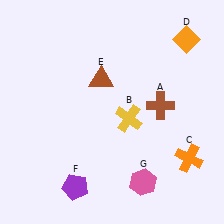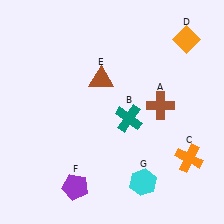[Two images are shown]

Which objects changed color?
B changed from yellow to teal. G changed from pink to cyan.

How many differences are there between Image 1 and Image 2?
There are 2 differences between the two images.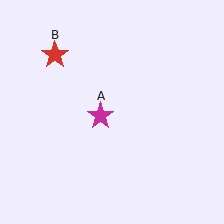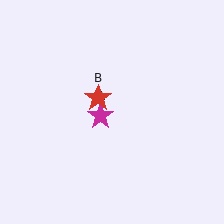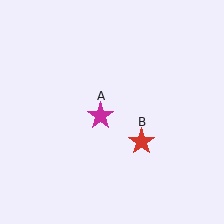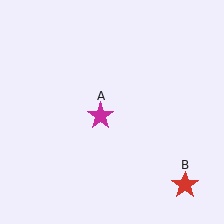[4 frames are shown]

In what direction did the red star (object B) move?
The red star (object B) moved down and to the right.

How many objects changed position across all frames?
1 object changed position: red star (object B).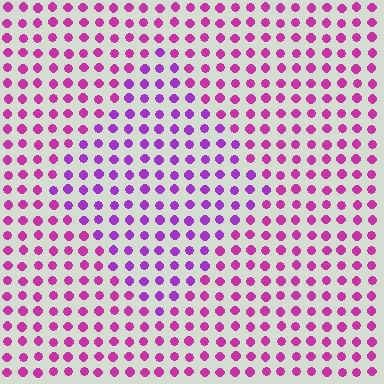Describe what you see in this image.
The image is filled with small magenta elements in a uniform arrangement. A diamond-shaped region is visible where the elements are tinted to a slightly different hue, forming a subtle color boundary.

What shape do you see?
I see a diamond.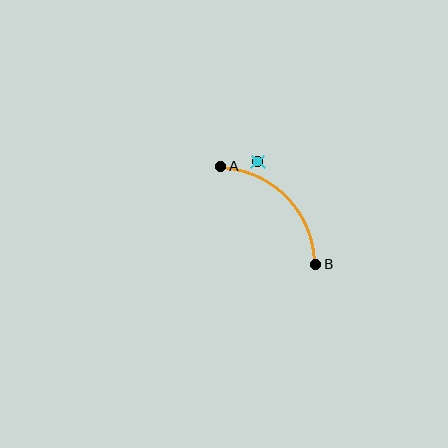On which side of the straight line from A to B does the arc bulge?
The arc bulges above and to the right of the straight line connecting A and B.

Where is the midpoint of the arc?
The arc midpoint is the point on the curve farthest from the straight line joining A and B. It sits above and to the right of that line.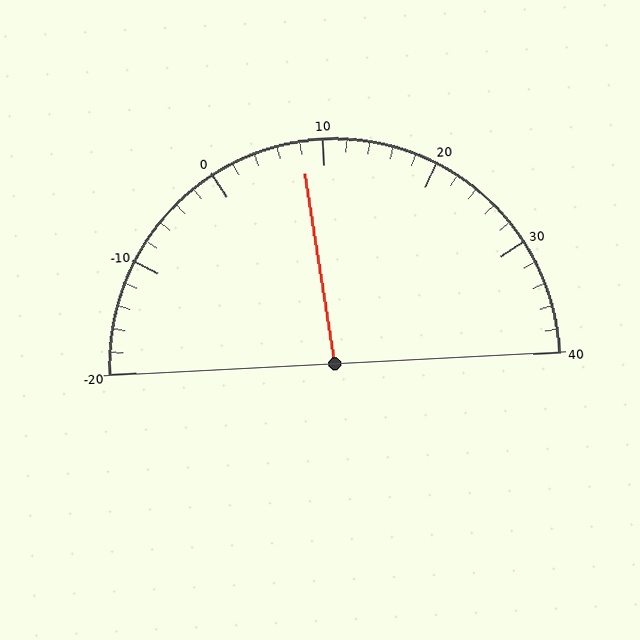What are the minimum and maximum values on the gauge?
The gauge ranges from -20 to 40.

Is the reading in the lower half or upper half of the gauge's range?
The reading is in the lower half of the range (-20 to 40).